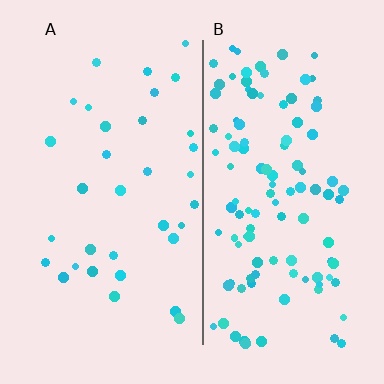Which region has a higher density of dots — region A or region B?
B (the right).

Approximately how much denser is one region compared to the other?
Approximately 3.5× — region B over region A.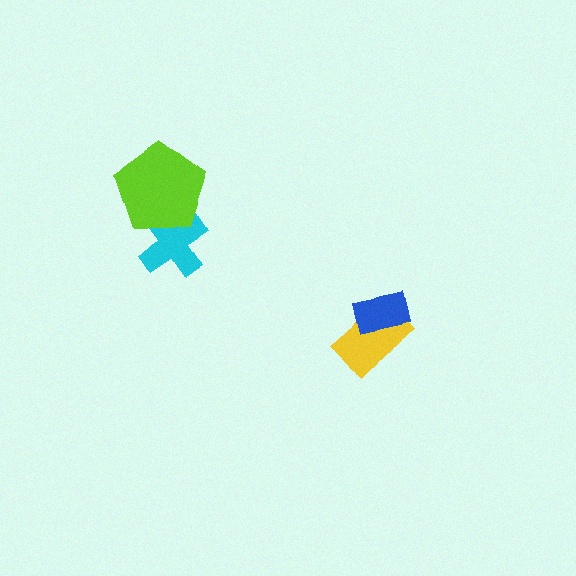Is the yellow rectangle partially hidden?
Yes, it is partially covered by another shape.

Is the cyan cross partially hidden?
Yes, it is partially covered by another shape.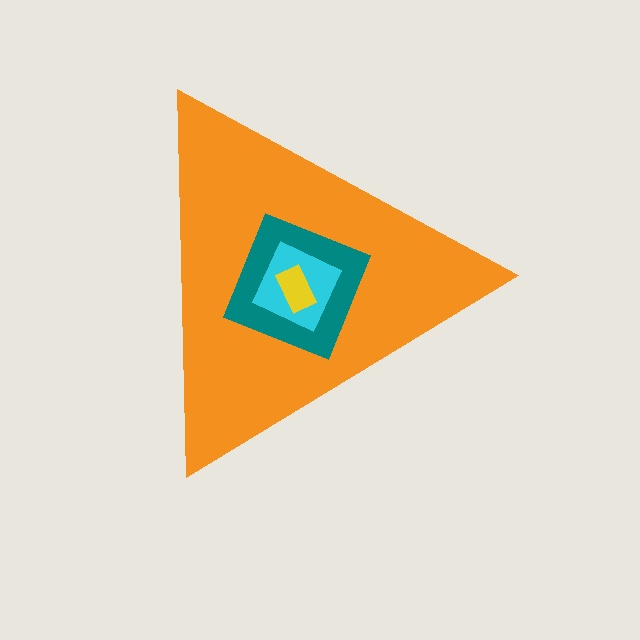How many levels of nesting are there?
4.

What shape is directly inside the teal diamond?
The cyan square.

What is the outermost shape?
The orange triangle.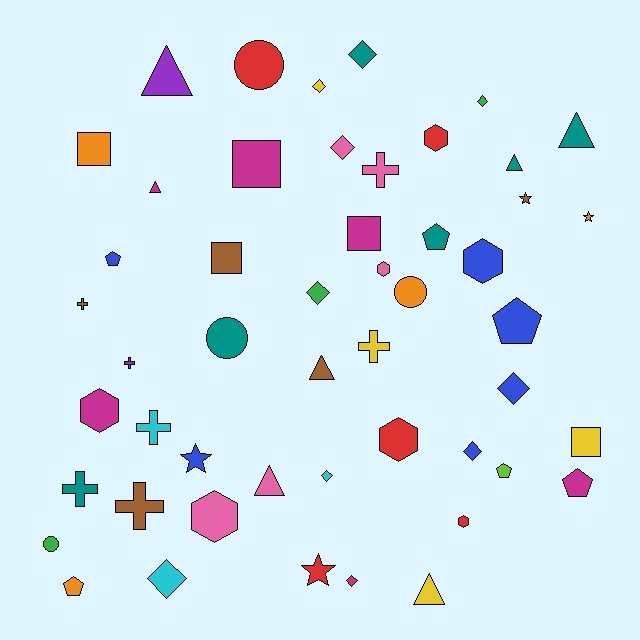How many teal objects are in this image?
There are 6 teal objects.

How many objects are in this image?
There are 50 objects.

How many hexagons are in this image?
There are 7 hexagons.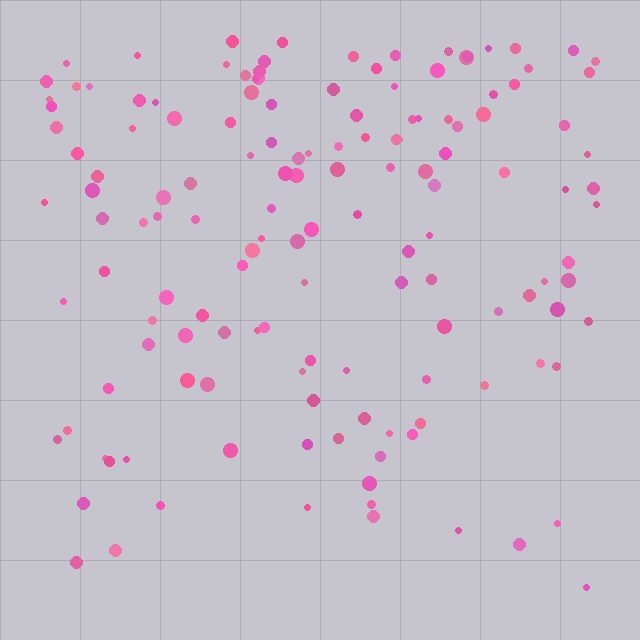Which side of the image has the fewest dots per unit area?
The bottom.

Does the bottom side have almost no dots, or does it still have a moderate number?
Still a moderate number, just noticeably fewer than the top.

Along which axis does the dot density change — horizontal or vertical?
Vertical.